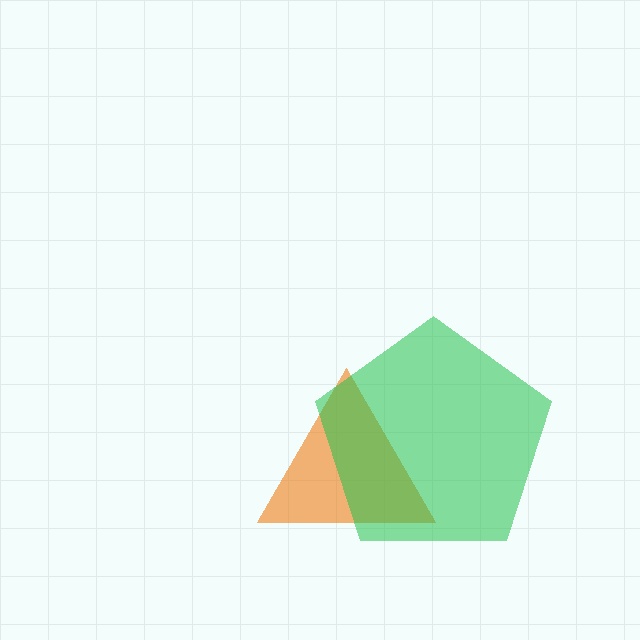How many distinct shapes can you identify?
There are 2 distinct shapes: an orange triangle, a green pentagon.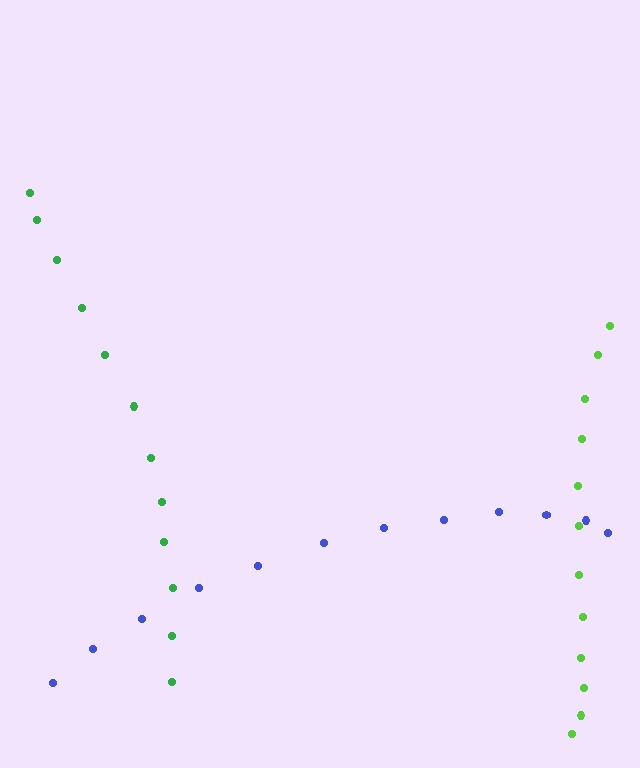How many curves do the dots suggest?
There are 3 distinct paths.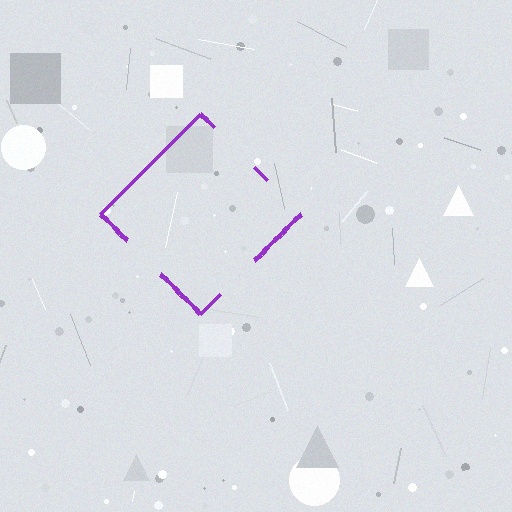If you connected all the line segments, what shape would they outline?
They would outline a diamond.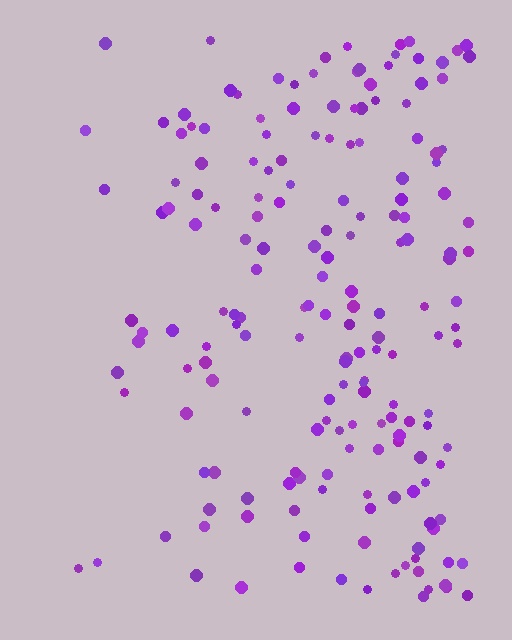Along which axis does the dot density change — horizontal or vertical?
Horizontal.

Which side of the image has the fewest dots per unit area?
The left.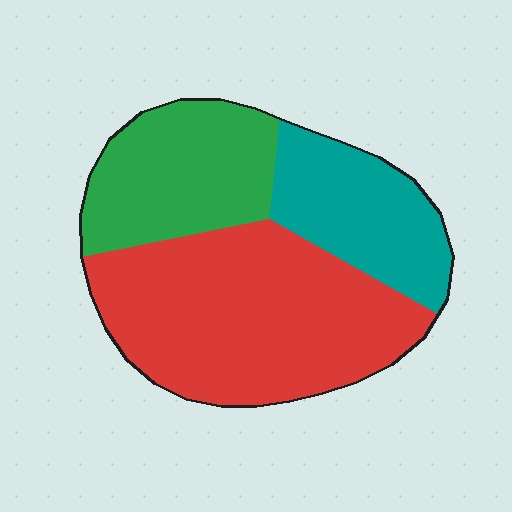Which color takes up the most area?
Red, at roughly 50%.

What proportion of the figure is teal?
Teal takes up about one quarter (1/4) of the figure.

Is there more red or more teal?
Red.